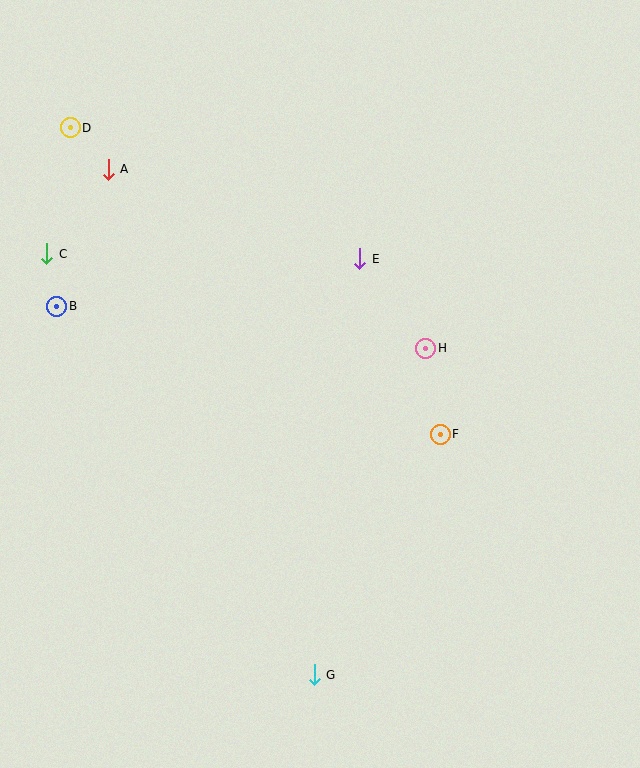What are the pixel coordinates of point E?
Point E is at (360, 259).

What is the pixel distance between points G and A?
The distance between G and A is 546 pixels.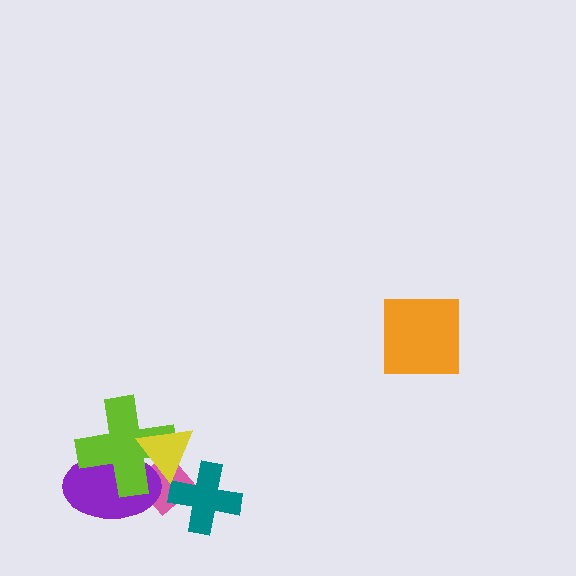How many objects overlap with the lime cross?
3 objects overlap with the lime cross.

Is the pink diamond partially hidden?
Yes, it is partially covered by another shape.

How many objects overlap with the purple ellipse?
3 objects overlap with the purple ellipse.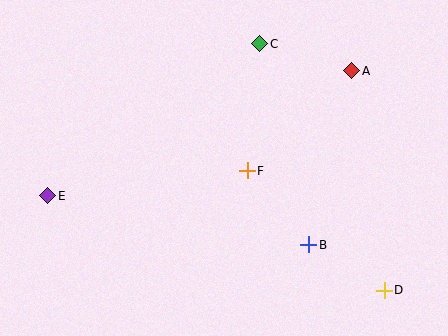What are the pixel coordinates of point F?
Point F is at (247, 171).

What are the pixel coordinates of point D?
Point D is at (384, 290).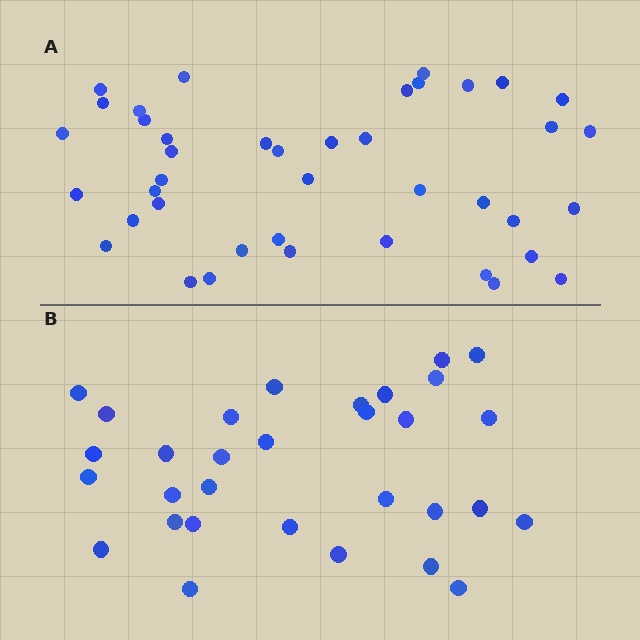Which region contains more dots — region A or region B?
Region A (the top region) has more dots.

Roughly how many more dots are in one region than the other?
Region A has roughly 10 or so more dots than region B.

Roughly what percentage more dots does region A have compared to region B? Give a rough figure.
About 30% more.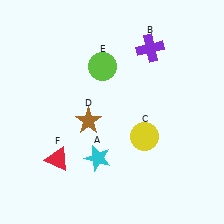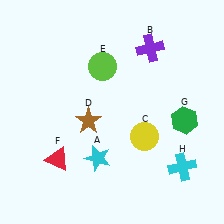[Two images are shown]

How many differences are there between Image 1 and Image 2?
There are 2 differences between the two images.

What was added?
A green hexagon (G), a cyan cross (H) were added in Image 2.